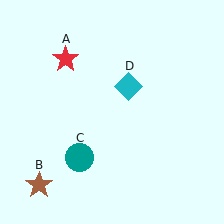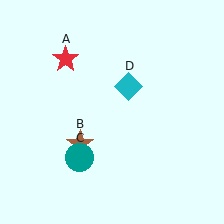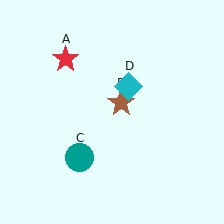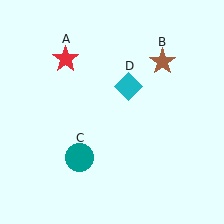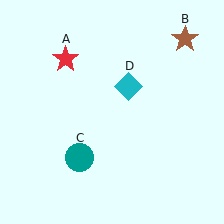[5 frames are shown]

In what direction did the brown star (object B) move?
The brown star (object B) moved up and to the right.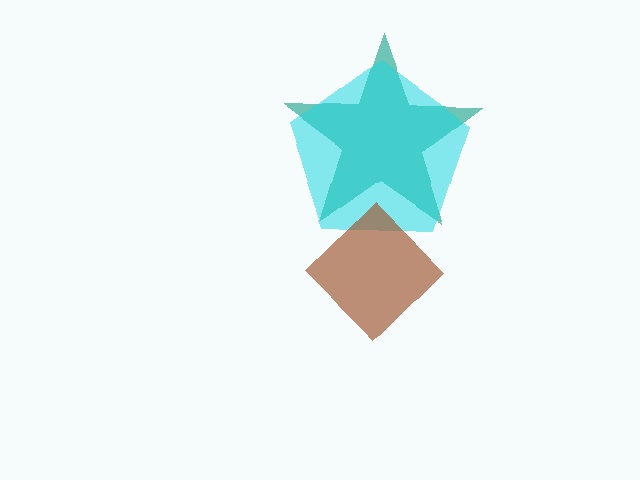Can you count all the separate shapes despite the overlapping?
Yes, there are 3 separate shapes.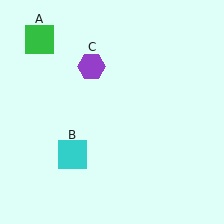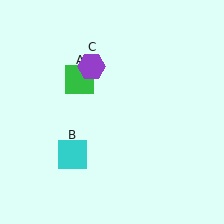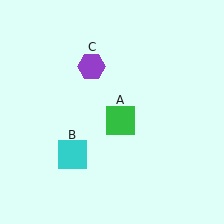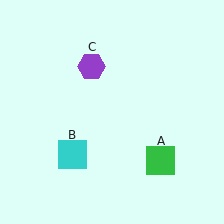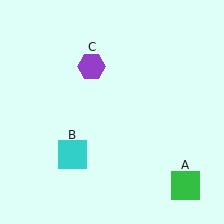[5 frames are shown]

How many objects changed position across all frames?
1 object changed position: green square (object A).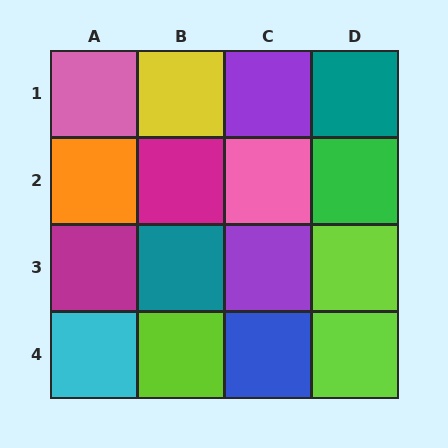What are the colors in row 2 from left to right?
Orange, magenta, pink, green.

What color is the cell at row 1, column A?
Pink.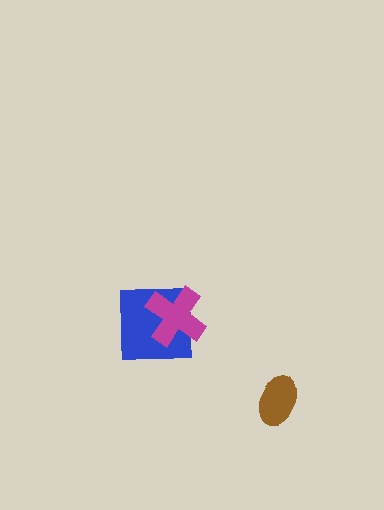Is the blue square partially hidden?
Yes, it is partially covered by another shape.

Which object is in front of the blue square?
The magenta cross is in front of the blue square.